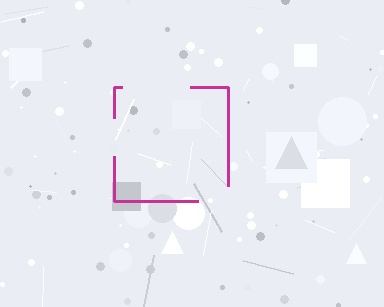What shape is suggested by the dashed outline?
The dashed outline suggests a square.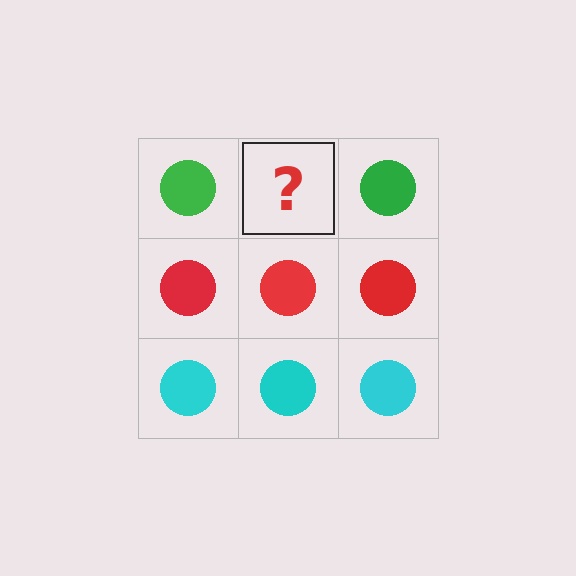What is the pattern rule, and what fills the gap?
The rule is that each row has a consistent color. The gap should be filled with a green circle.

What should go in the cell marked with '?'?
The missing cell should contain a green circle.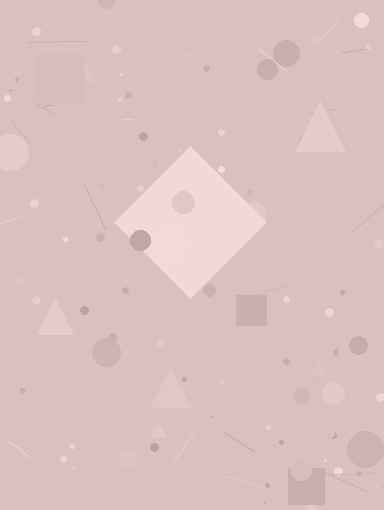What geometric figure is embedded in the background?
A diamond is embedded in the background.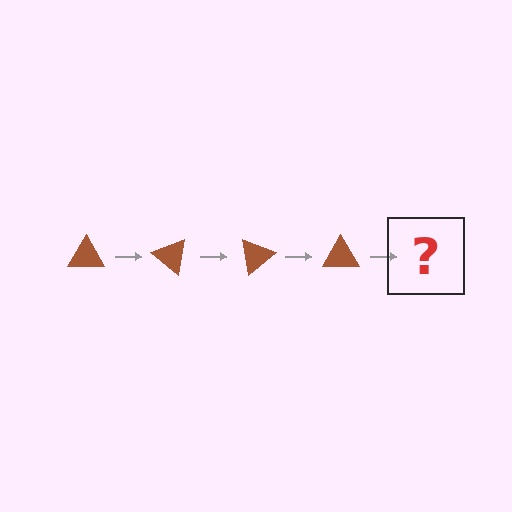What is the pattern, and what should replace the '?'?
The pattern is that the triangle rotates 40 degrees each step. The '?' should be a brown triangle rotated 160 degrees.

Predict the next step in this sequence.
The next step is a brown triangle rotated 160 degrees.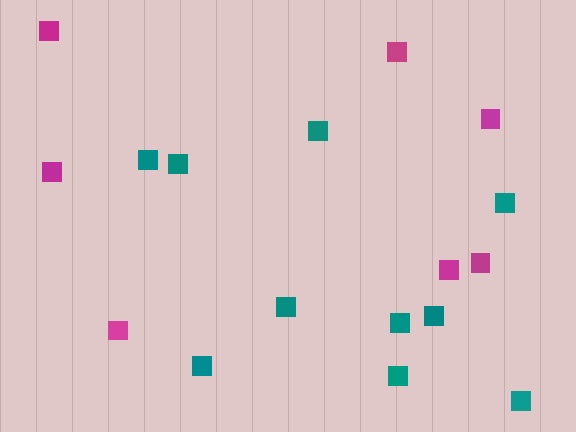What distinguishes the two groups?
There are 2 groups: one group of magenta squares (7) and one group of teal squares (10).